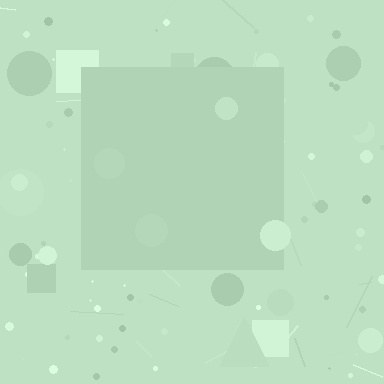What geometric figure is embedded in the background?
A square is embedded in the background.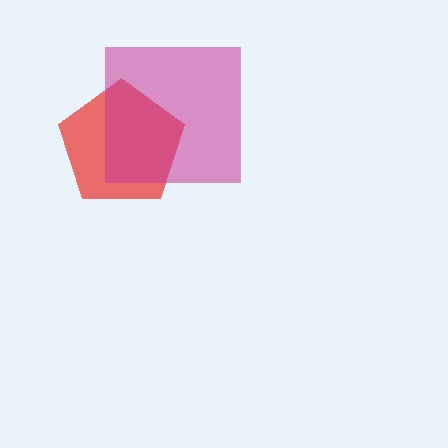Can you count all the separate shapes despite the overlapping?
Yes, there are 2 separate shapes.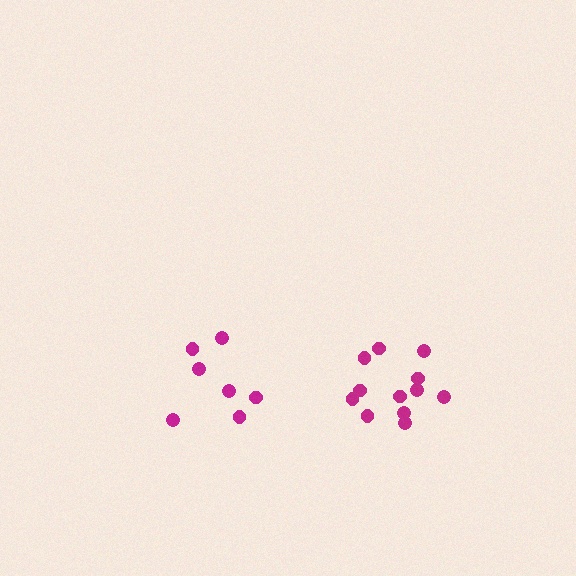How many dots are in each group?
Group 1: 7 dots, Group 2: 12 dots (19 total).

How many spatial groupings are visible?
There are 2 spatial groupings.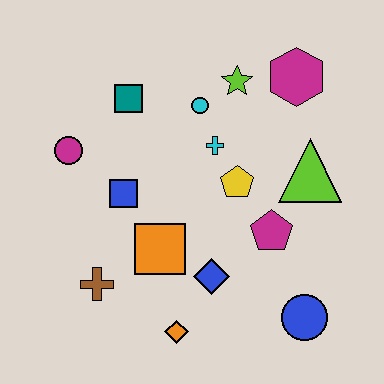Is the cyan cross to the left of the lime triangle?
Yes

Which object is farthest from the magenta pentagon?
The magenta circle is farthest from the magenta pentagon.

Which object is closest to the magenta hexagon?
The lime star is closest to the magenta hexagon.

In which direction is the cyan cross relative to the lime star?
The cyan cross is below the lime star.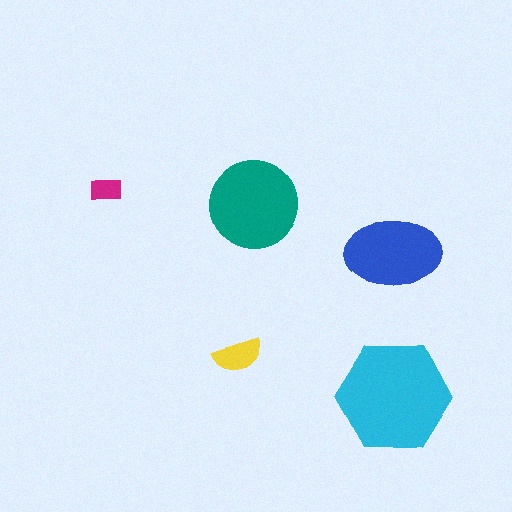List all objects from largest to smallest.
The cyan hexagon, the teal circle, the blue ellipse, the yellow semicircle, the magenta rectangle.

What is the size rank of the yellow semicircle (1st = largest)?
4th.